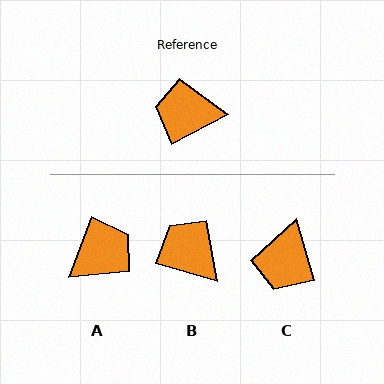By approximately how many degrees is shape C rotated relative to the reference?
Approximately 79 degrees counter-clockwise.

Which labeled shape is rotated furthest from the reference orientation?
A, about 138 degrees away.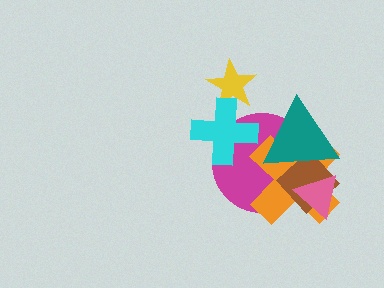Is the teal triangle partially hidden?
No, no other shape covers it.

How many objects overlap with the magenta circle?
5 objects overlap with the magenta circle.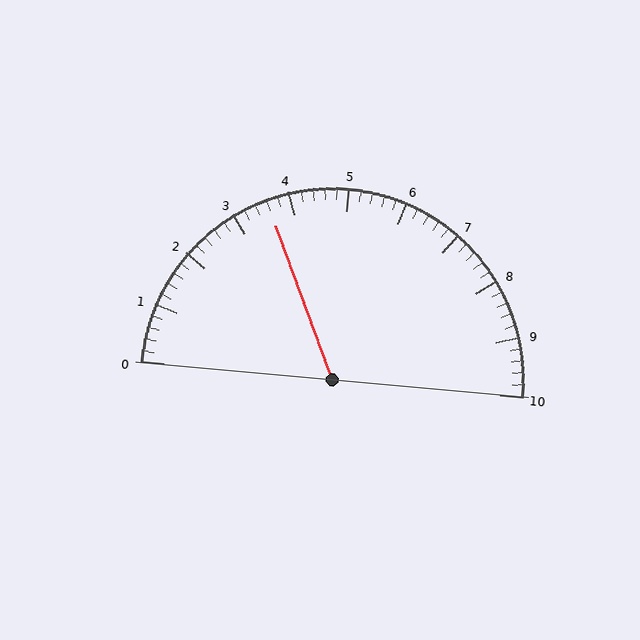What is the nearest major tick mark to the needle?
The nearest major tick mark is 4.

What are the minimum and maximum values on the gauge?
The gauge ranges from 0 to 10.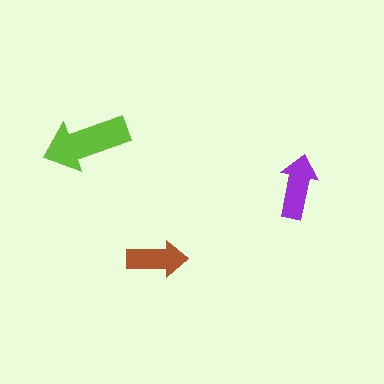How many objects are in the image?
There are 3 objects in the image.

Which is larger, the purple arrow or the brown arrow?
The purple one.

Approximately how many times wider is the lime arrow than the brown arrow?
About 1.5 times wider.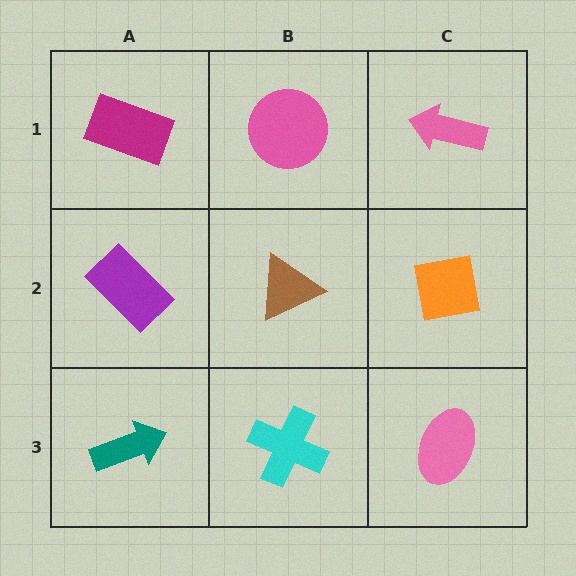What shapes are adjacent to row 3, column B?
A brown triangle (row 2, column B), a teal arrow (row 3, column A), a pink ellipse (row 3, column C).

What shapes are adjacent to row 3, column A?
A purple rectangle (row 2, column A), a cyan cross (row 3, column B).